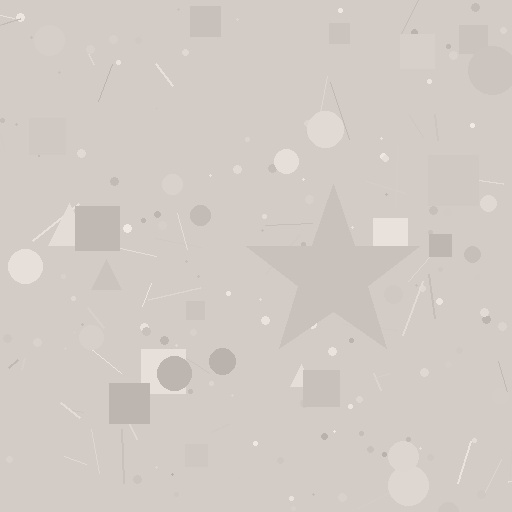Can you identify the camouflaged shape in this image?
The camouflaged shape is a star.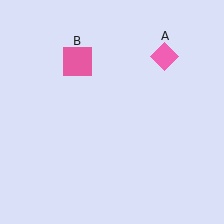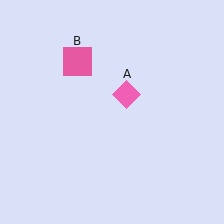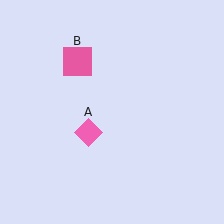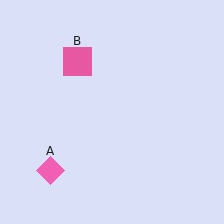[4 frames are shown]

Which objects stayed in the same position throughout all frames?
Pink square (object B) remained stationary.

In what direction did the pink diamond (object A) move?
The pink diamond (object A) moved down and to the left.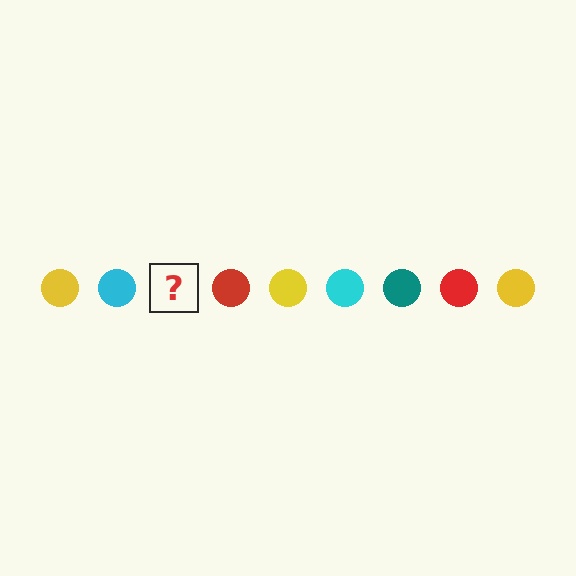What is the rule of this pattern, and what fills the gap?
The rule is that the pattern cycles through yellow, cyan, teal, red circles. The gap should be filled with a teal circle.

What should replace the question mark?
The question mark should be replaced with a teal circle.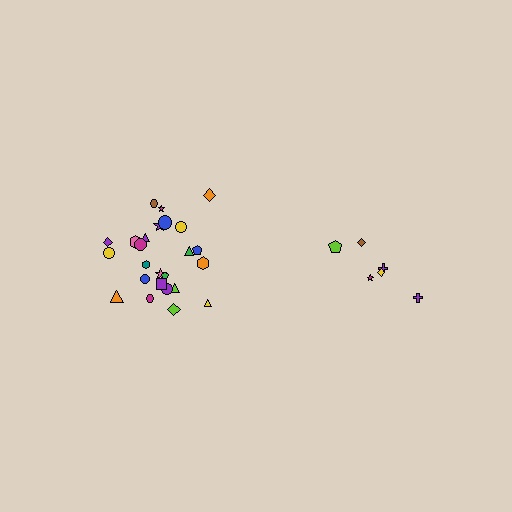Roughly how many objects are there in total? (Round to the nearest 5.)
Roughly 30 objects in total.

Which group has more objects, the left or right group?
The left group.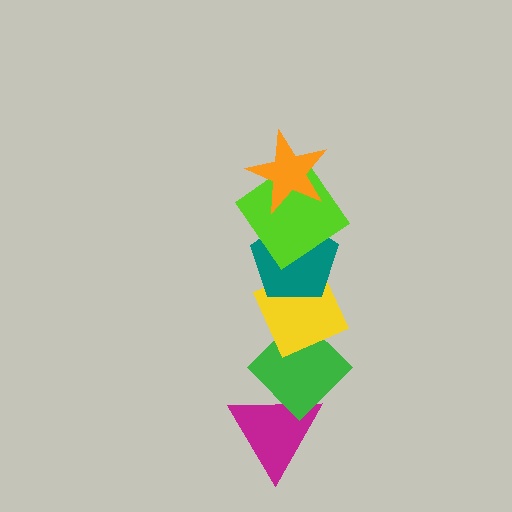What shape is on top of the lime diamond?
The orange star is on top of the lime diamond.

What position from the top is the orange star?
The orange star is 1st from the top.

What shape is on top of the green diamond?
The yellow diamond is on top of the green diamond.